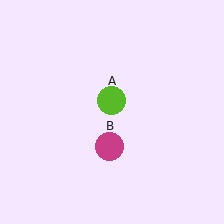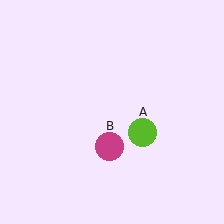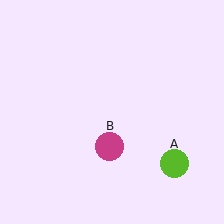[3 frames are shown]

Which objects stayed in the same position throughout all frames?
Magenta circle (object B) remained stationary.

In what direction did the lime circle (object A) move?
The lime circle (object A) moved down and to the right.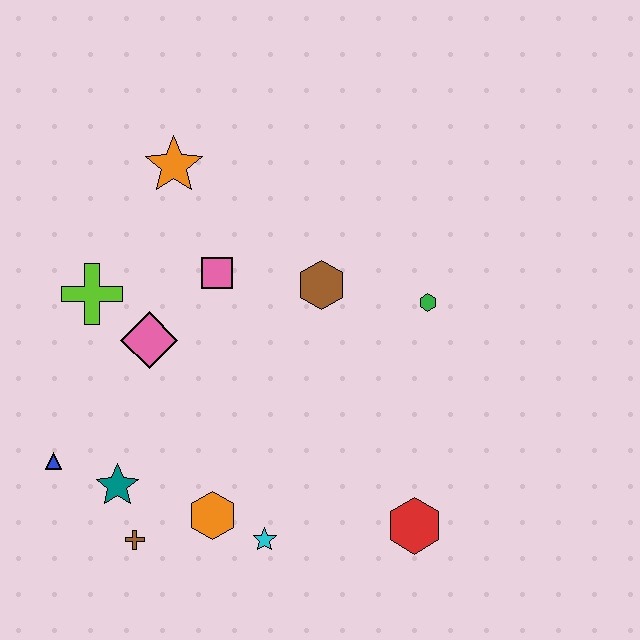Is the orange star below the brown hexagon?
No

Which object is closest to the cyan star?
The orange hexagon is closest to the cyan star.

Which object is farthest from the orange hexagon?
The orange star is farthest from the orange hexagon.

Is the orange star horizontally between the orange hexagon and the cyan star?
No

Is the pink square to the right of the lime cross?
Yes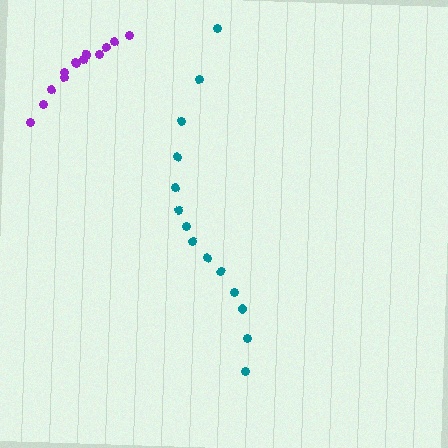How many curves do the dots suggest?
There are 2 distinct paths.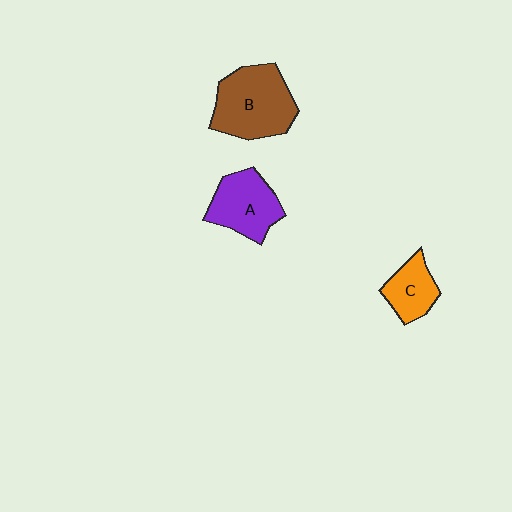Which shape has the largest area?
Shape B (brown).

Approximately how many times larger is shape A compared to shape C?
Approximately 1.5 times.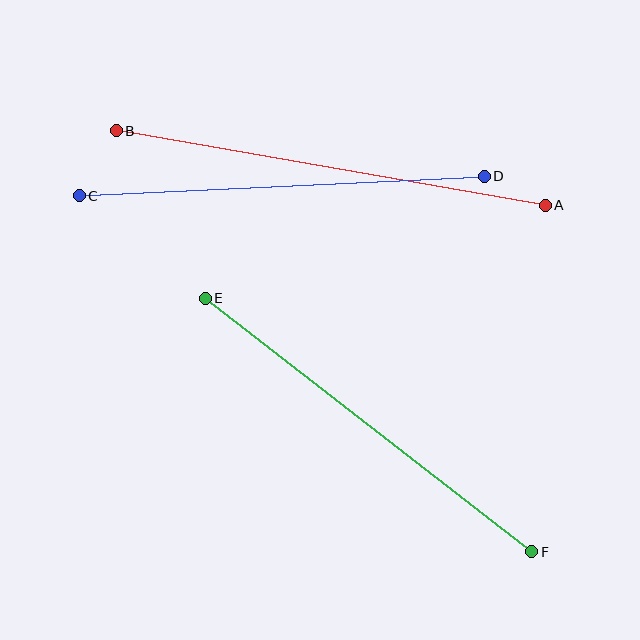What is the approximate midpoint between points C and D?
The midpoint is at approximately (282, 186) pixels.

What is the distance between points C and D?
The distance is approximately 405 pixels.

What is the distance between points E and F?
The distance is approximately 413 pixels.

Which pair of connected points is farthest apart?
Points A and B are farthest apart.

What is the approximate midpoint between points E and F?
The midpoint is at approximately (368, 425) pixels.